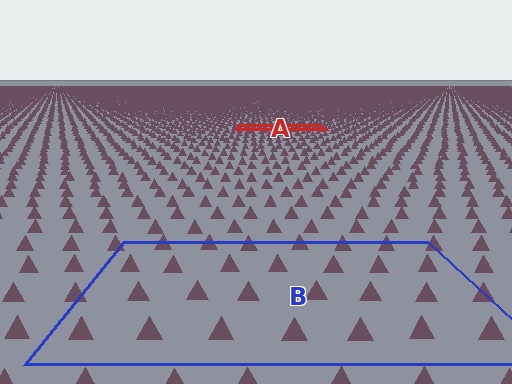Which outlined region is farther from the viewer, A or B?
Region A is farther from the viewer — the texture elements inside it appear smaller and more densely packed.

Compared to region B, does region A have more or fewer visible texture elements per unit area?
Region A has more texture elements per unit area — they are packed more densely because it is farther away.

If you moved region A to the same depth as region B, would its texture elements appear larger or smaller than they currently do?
They would appear larger. At a closer depth, the same texture elements are projected at a bigger on-screen size.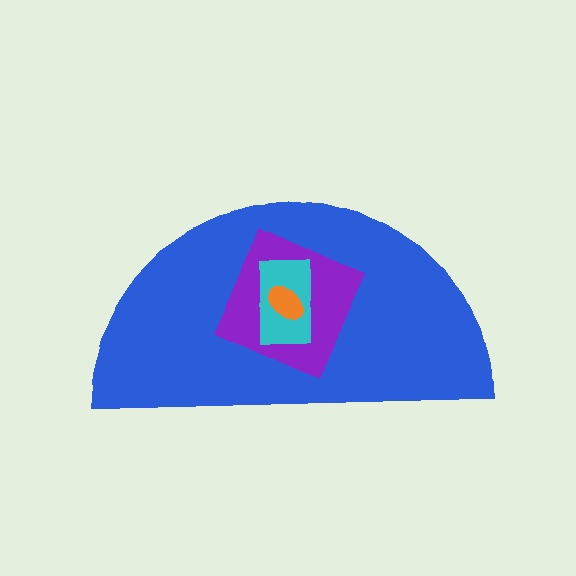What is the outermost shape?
The blue semicircle.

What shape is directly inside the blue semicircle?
The purple square.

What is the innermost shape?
The orange ellipse.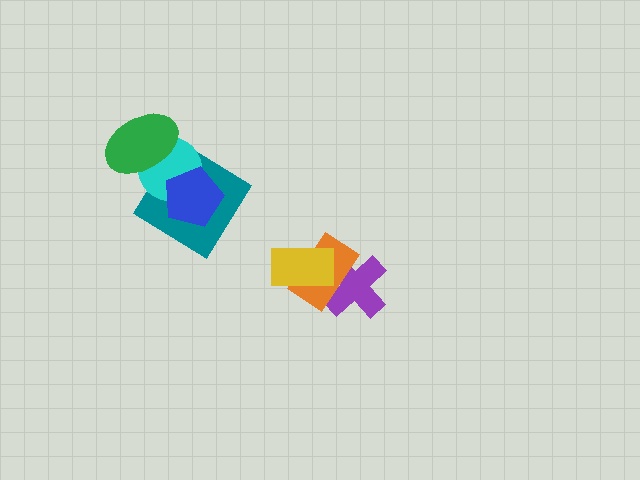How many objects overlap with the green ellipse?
1 object overlaps with the green ellipse.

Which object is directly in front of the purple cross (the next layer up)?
The orange rectangle is directly in front of the purple cross.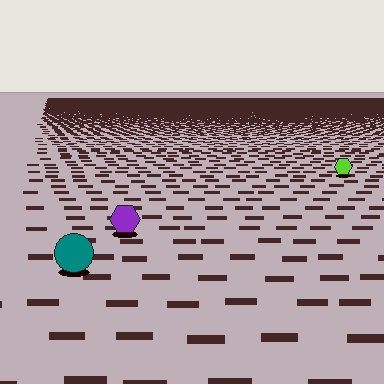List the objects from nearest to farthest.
From nearest to farthest: the teal circle, the purple hexagon, the lime hexagon.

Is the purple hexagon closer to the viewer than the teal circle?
No. The teal circle is closer — you can tell from the texture gradient: the ground texture is coarser near it.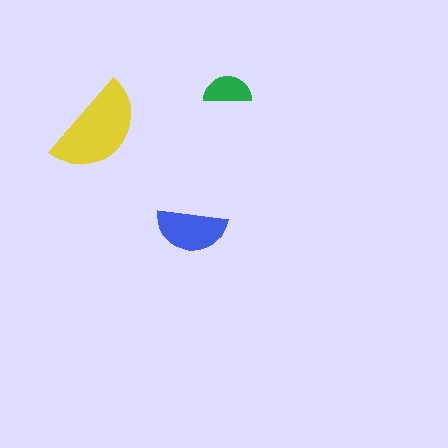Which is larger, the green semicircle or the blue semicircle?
The blue one.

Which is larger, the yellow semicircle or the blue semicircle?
The yellow one.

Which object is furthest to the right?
The green semicircle is rightmost.